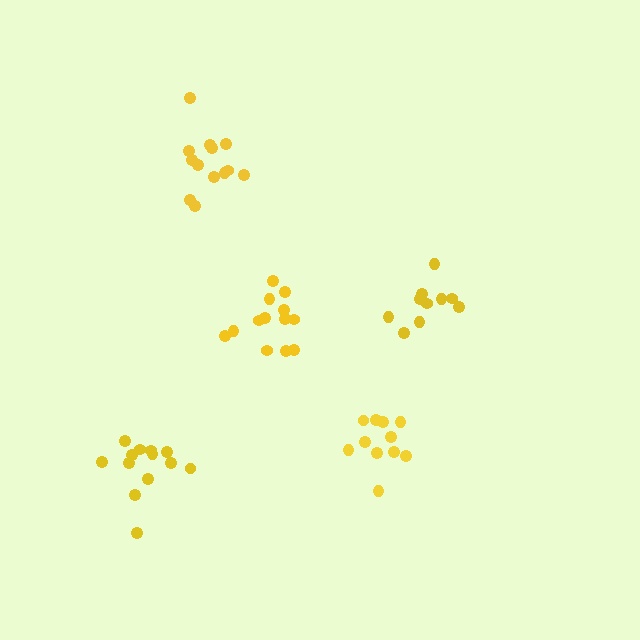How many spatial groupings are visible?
There are 5 spatial groupings.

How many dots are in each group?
Group 1: 13 dots, Group 2: 13 dots, Group 3: 13 dots, Group 4: 10 dots, Group 5: 11 dots (60 total).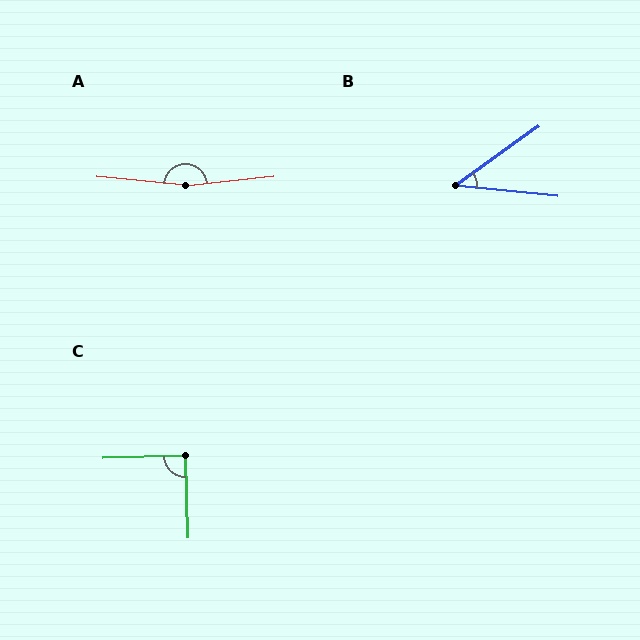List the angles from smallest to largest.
B (42°), C (90°), A (169°).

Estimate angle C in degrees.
Approximately 90 degrees.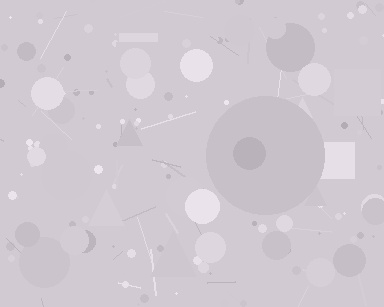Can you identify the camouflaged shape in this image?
The camouflaged shape is a circle.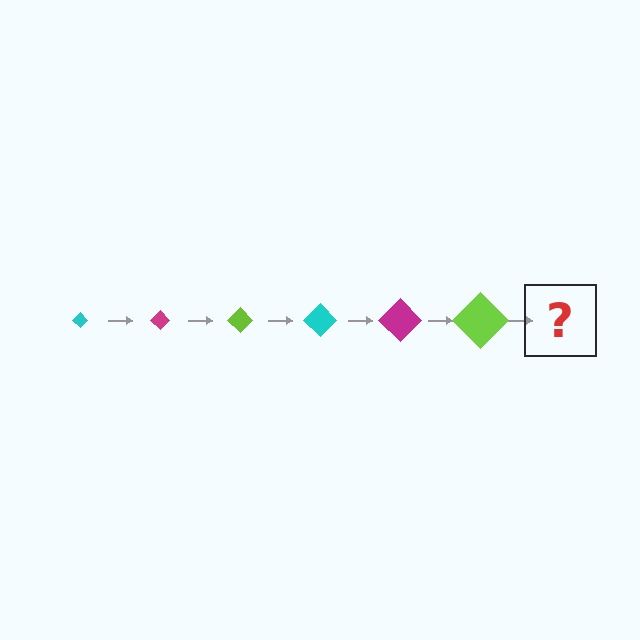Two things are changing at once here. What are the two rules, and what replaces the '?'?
The two rules are that the diamond grows larger each step and the color cycles through cyan, magenta, and lime. The '?' should be a cyan diamond, larger than the previous one.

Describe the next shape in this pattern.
It should be a cyan diamond, larger than the previous one.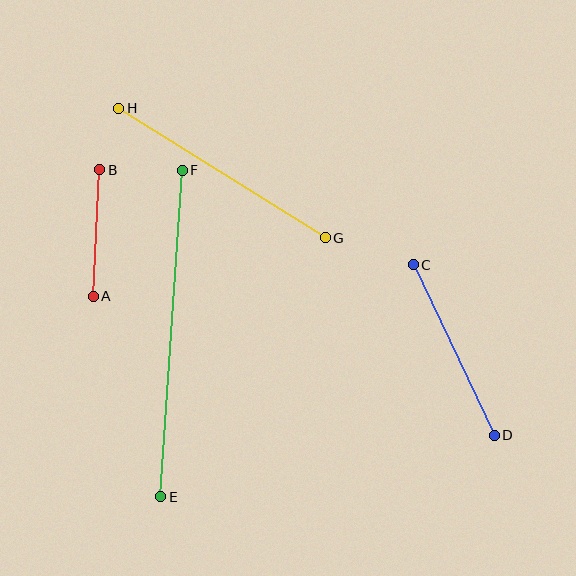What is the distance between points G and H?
The distance is approximately 244 pixels.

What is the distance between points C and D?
The distance is approximately 189 pixels.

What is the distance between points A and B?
The distance is approximately 127 pixels.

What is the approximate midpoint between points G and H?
The midpoint is at approximately (222, 173) pixels.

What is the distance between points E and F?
The distance is approximately 327 pixels.